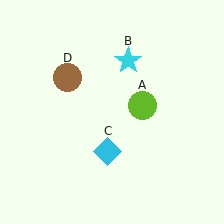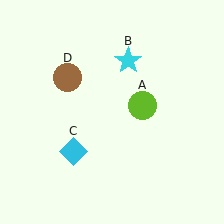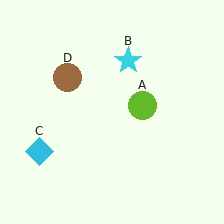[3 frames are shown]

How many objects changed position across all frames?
1 object changed position: cyan diamond (object C).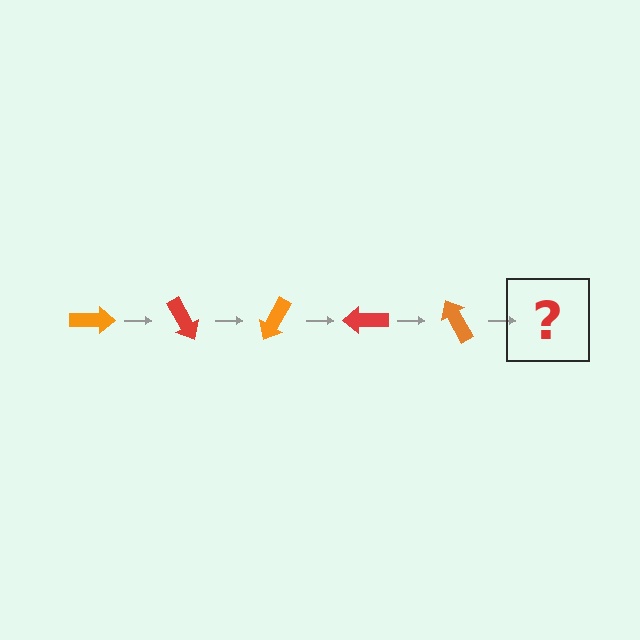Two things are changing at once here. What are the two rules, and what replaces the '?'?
The two rules are that it rotates 60 degrees each step and the color cycles through orange and red. The '?' should be a red arrow, rotated 300 degrees from the start.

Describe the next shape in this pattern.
It should be a red arrow, rotated 300 degrees from the start.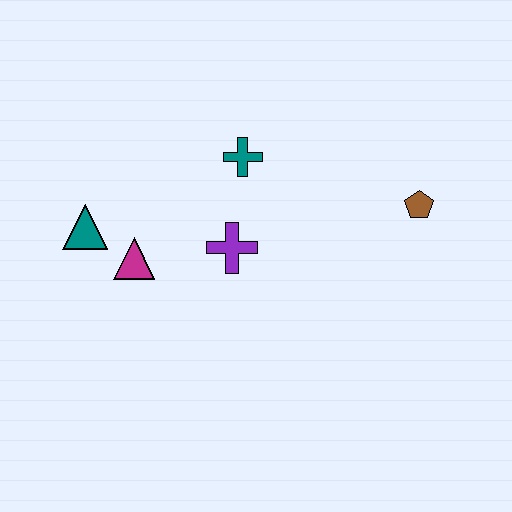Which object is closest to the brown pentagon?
The teal cross is closest to the brown pentagon.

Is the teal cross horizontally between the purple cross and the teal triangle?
No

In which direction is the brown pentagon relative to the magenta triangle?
The brown pentagon is to the right of the magenta triangle.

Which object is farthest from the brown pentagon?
The teal triangle is farthest from the brown pentagon.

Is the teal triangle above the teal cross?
No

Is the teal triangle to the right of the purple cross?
No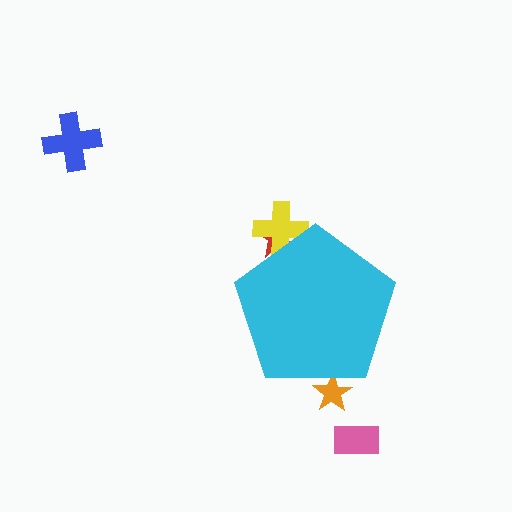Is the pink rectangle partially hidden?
No, the pink rectangle is fully visible.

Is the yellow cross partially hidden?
Yes, the yellow cross is partially hidden behind the cyan pentagon.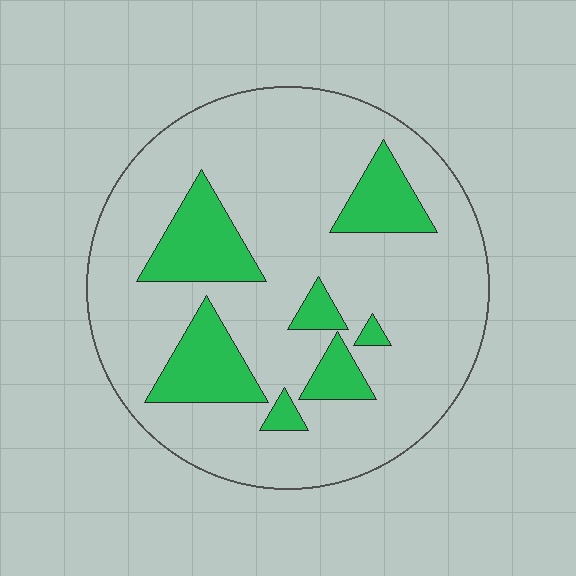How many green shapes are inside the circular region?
7.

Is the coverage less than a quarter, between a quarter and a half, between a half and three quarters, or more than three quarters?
Less than a quarter.